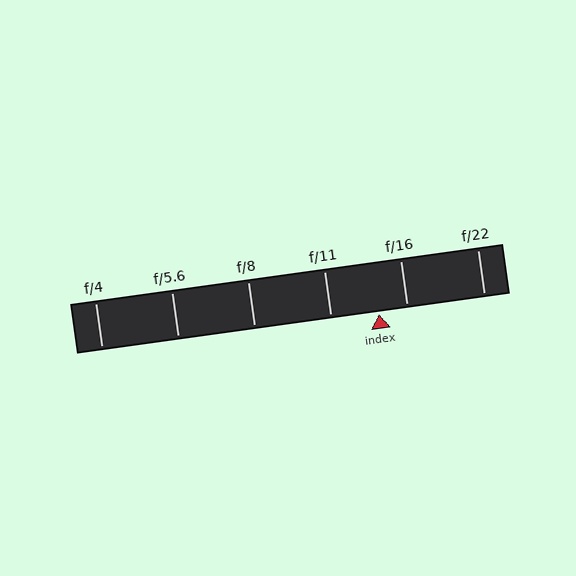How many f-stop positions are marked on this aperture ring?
There are 6 f-stop positions marked.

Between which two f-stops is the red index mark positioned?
The index mark is between f/11 and f/16.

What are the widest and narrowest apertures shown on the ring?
The widest aperture shown is f/4 and the narrowest is f/22.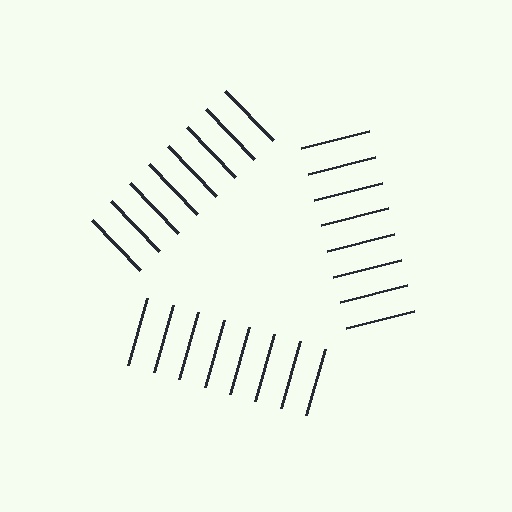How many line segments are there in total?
24 — 8 along each of the 3 edges.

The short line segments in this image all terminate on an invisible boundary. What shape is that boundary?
An illusory triangle — the line segments terminate on its edges but no continuous stroke is drawn.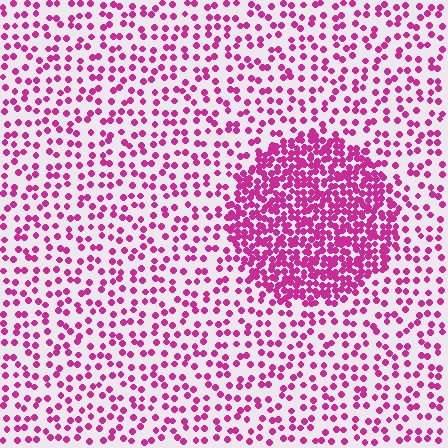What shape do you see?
I see a circle.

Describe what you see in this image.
The image contains small magenta elements arranged at two different densities. A circle-shaped region is visible where the elements are more densely packed than the surrounding area.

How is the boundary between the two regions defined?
The boundary is defined by a change in element density (approximately 2.6x ratio). All elements are the same color, size, and shape.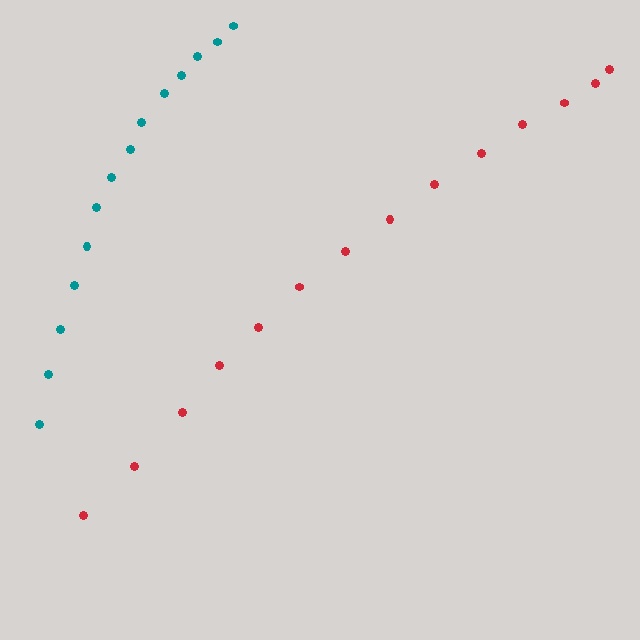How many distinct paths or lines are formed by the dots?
There are 2 distinct paths.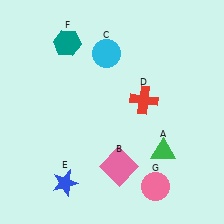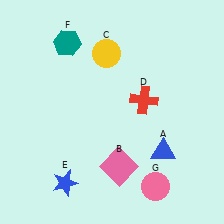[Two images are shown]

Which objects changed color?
A changed from green to blue. C changed from cyan to yellow.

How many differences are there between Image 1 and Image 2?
There are 2 differences between the two images.